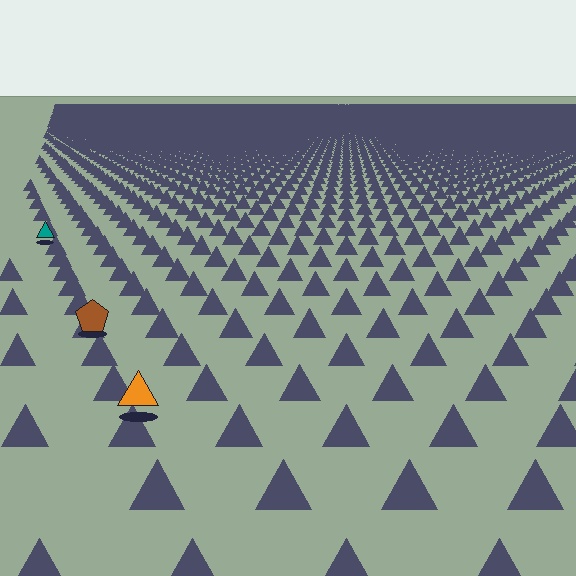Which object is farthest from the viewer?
The teal triangle is farthest from the viewer. It appears smaller and the ground texture around it is denser.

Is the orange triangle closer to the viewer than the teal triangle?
Yes. The orange triangle is closer — you can tell from the texture gradient: the ground texture is coarser near it.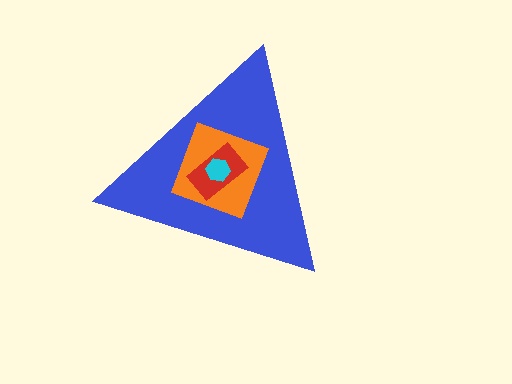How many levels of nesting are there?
4.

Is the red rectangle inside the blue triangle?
Yes.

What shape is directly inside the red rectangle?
The cyan hexagon.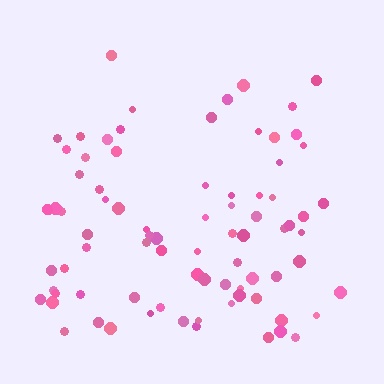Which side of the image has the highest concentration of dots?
The bottom.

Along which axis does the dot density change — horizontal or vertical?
Vertical.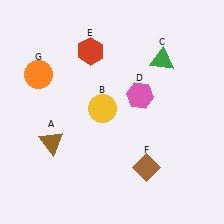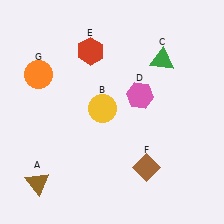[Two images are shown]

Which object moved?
The brown triangle (A) moved down.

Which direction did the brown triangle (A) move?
The brown triangle (A) moved down.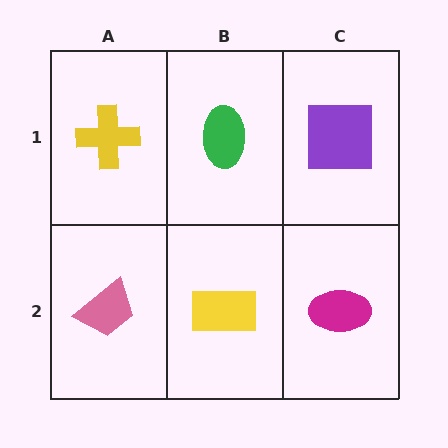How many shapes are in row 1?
3 shapes.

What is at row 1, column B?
A green ellipse.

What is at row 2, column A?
A pink trapezoid.